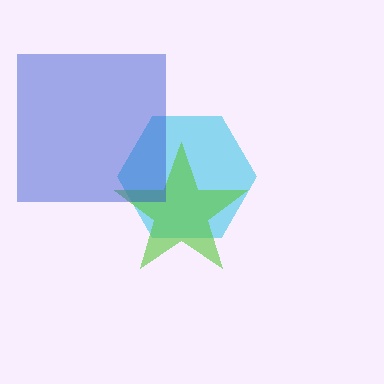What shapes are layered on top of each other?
The layered shapes are: a cyan hexagon, a lime star, a blue square.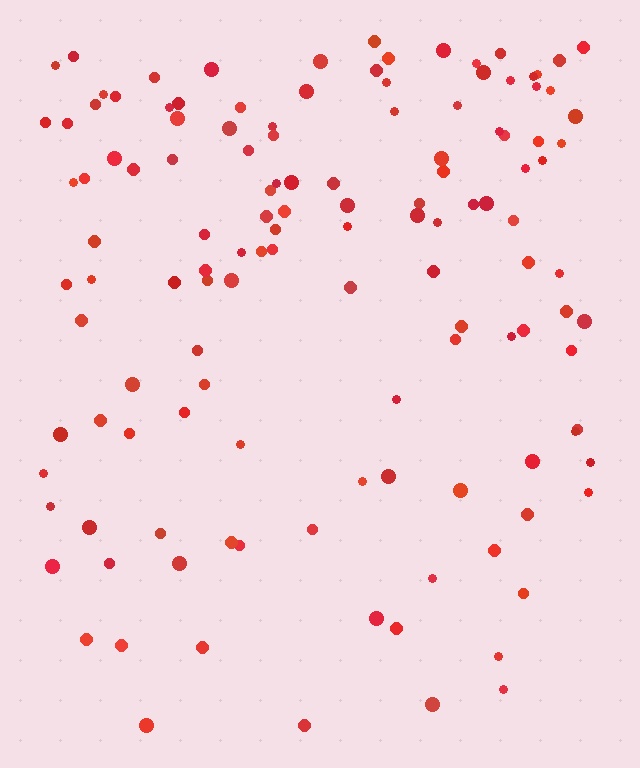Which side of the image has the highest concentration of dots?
The top.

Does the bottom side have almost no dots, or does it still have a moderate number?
Still a moderate number, just noticeably fewer than the top.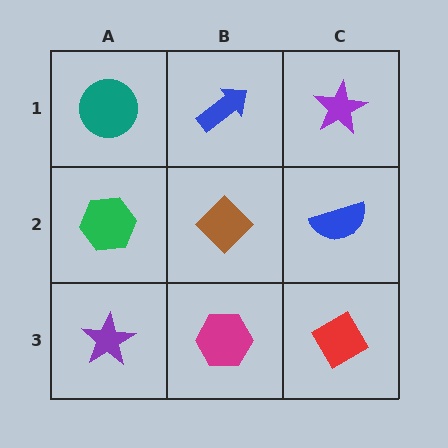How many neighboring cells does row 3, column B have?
3.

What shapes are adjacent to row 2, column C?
A purple star (row 1, column C), a red diamond (row 3, column C), a brown diamond (row 2, column B).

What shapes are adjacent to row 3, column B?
A brown diamond (row 2, column B), a purple star (row 3, column A), a red diamond (row 3, column C).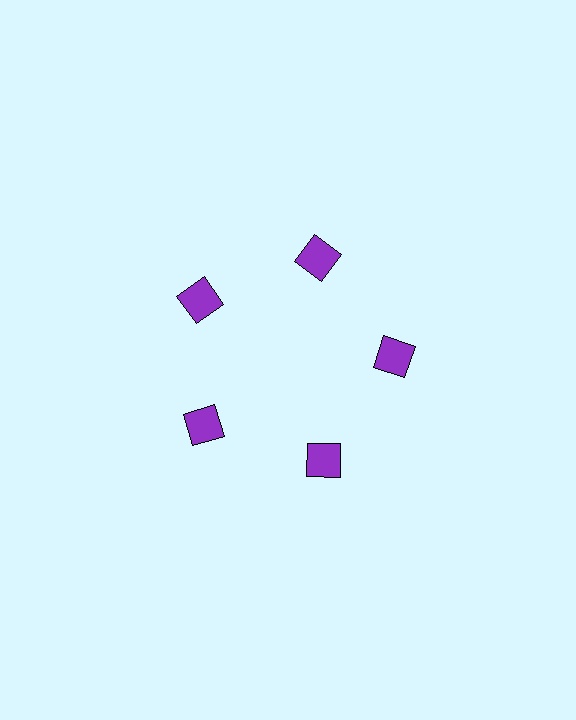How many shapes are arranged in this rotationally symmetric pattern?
There are 5 shapes, arranged in 5 groups of 1.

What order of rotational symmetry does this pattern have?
This pattern has 5-fold rotational symmetry.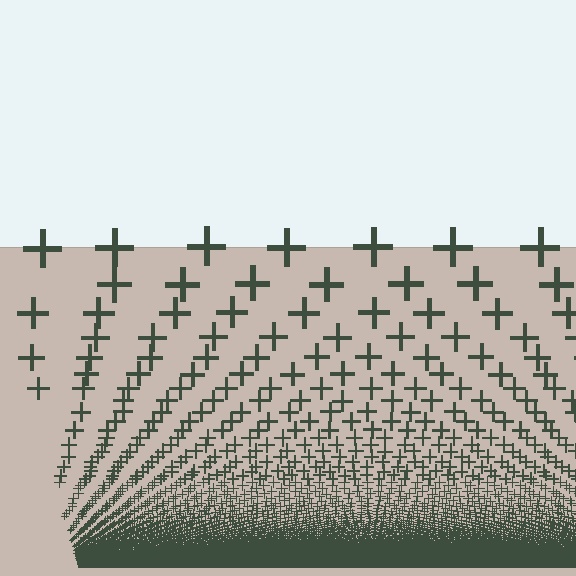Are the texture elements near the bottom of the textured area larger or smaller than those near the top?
Smaller. The gradient is inverted — elements near the bottom are smaller and denser.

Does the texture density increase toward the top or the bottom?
Density increases toward the bottom.